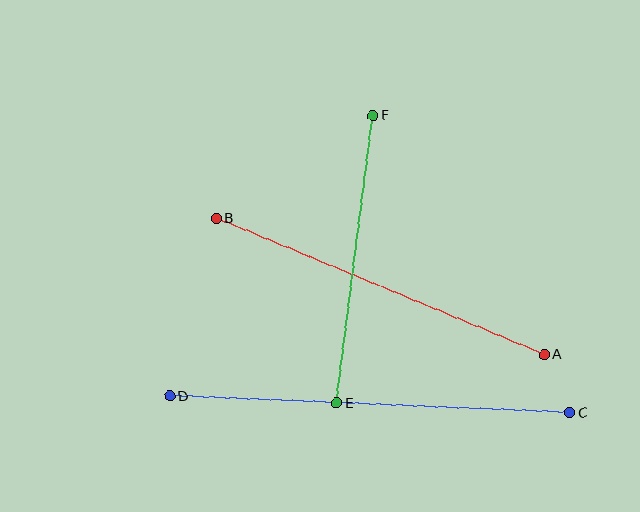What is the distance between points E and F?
The distance is approximately 290 pixels.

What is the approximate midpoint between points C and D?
The midpoint is at approximately (370, 405) pixels.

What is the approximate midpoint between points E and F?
The midpoint is at approximately (355, 259) pixels.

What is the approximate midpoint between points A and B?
The midpoint is at approximately (380, 287) pixels.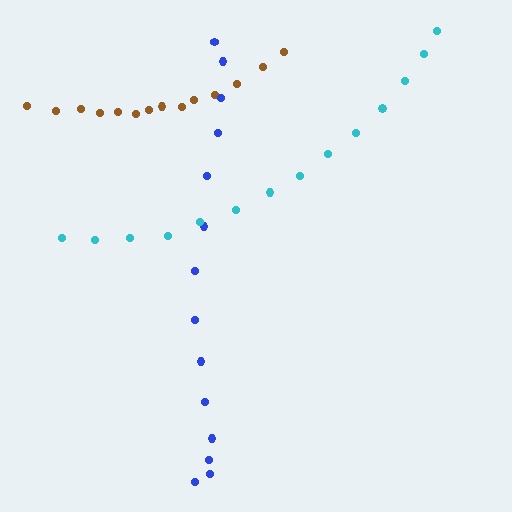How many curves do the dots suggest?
There are 3 distinct paths.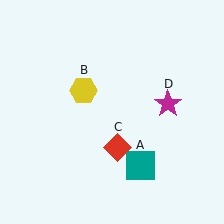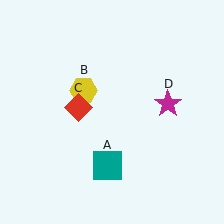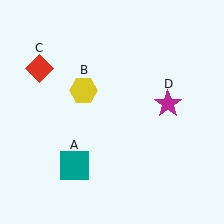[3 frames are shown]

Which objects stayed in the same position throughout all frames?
Yellow hexagon (object B) and magenta star (object D) remained stationary.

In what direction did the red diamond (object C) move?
The red diamond (object C) moved up and to the left.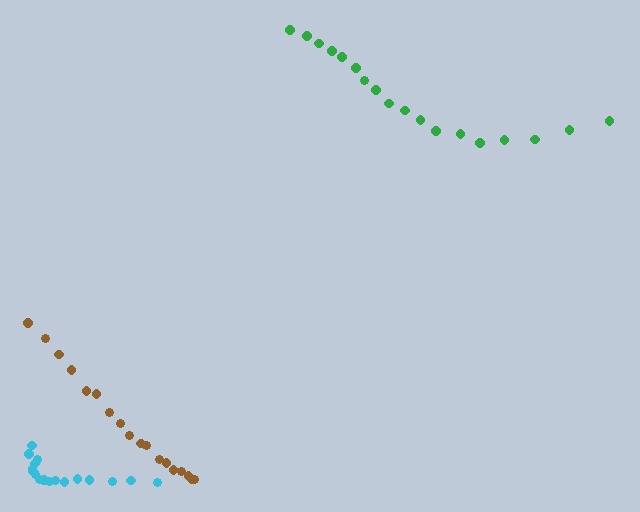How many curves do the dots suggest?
There are 3 distinct paths.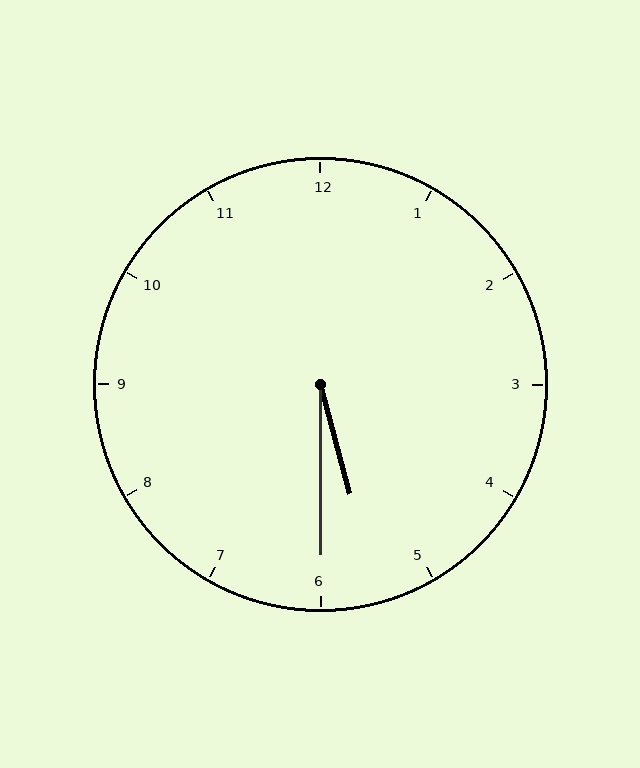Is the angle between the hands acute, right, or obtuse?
It is acute.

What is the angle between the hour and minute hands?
Approximately 15 degrees.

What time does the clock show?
5:30.